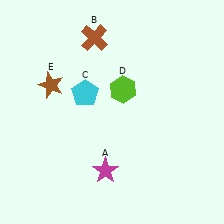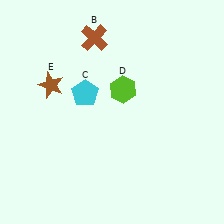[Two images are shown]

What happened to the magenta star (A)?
The magenta star (A) was removed in Image 2. It was in the bottom-left area of Image 1.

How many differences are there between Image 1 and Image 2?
There is 1 difference between the two images.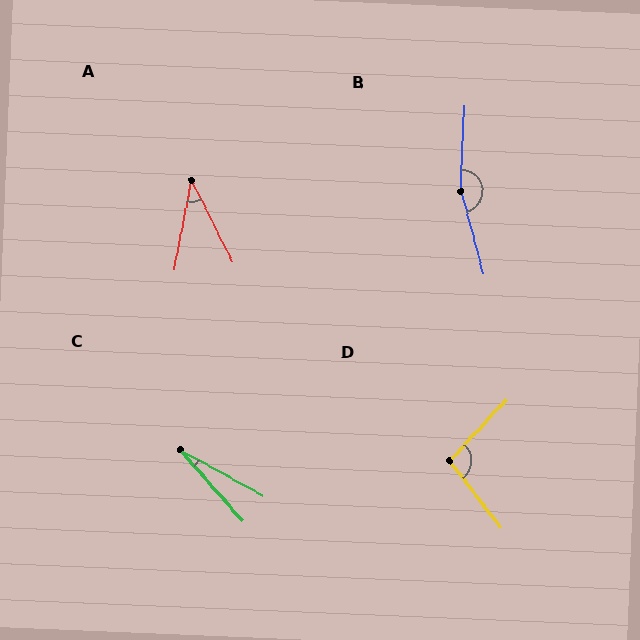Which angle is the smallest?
C, at approximately 20 degrees.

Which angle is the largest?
B, at approximately 162 degrees.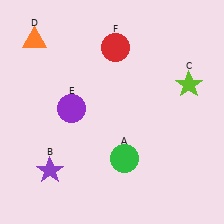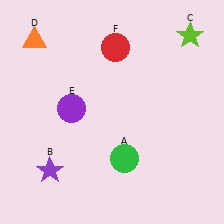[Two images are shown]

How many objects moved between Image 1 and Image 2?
1 object moved between the two images.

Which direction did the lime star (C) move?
The lime star (C) moved up.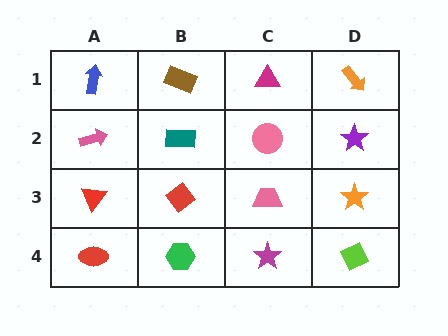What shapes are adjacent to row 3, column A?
A pink arrow (row 2, column A), a red ellipse (row 4, column A), a red diamond (row 3, column B).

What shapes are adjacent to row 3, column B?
A teal rectangle (row 2, column B), a green hexagon (row 4, column B), a red triangle (row 3, column A), a pink trapezoid (row 3, column C).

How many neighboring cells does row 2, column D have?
3.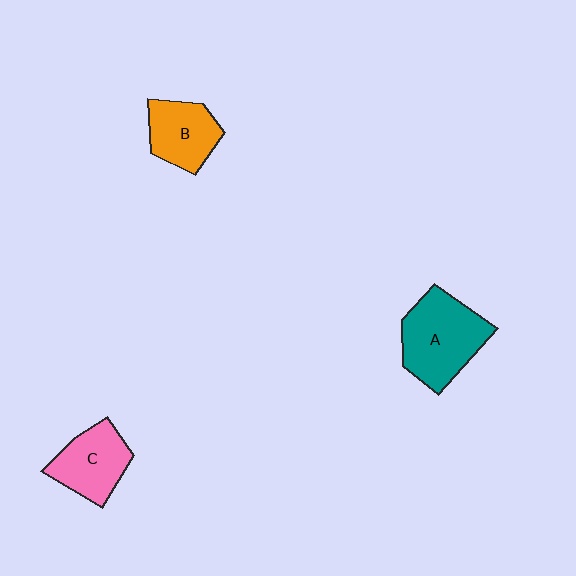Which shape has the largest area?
Shape A (teal).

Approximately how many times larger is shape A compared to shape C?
Approximately 1.4 times.